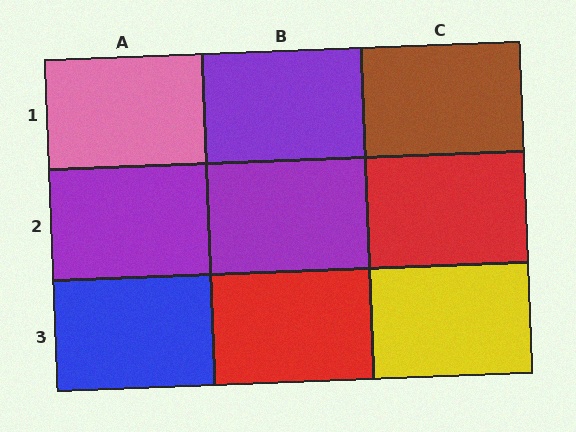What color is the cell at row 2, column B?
Purple.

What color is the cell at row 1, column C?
Brown.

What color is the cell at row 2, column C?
Red.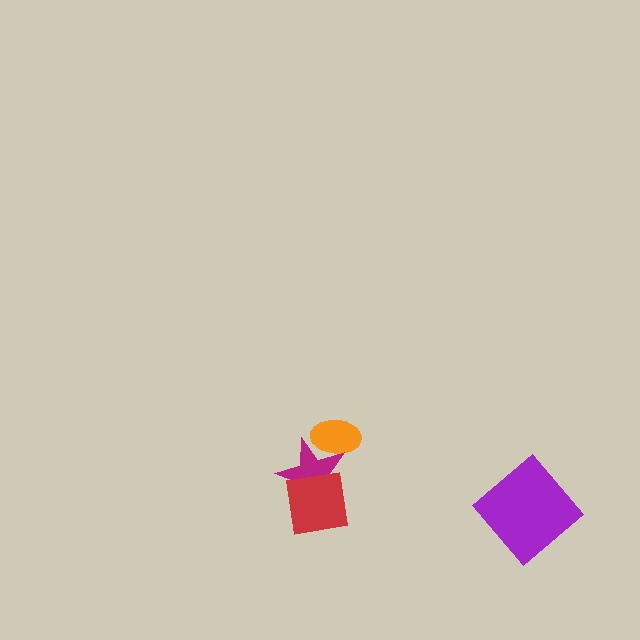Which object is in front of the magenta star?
The red square is in front of the magenta star.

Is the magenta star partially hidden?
Yes, it is partially covered by another shape.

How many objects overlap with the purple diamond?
0 objects overlap with the purple diamond.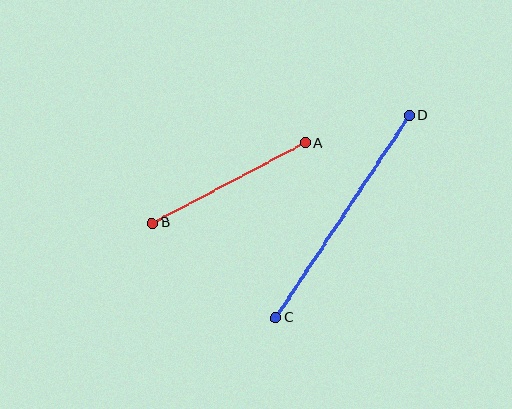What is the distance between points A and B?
The distance is approximately 172 pixels.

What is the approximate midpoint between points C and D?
The midpoint is at approximately (343, 217) pixels.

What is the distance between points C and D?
The distance is approximately 242 pixels.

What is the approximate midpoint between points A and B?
The midpoint is at approximately (229, 183) pixels.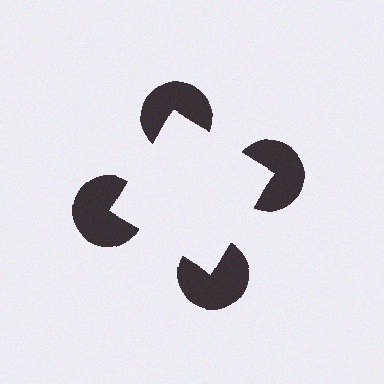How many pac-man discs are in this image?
There are 4 — one at each vertex of the illusory square.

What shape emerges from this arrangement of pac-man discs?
An illusory square — its edges are inferred from the aligned wedge cuts in the pac-man discs, not physically drawn.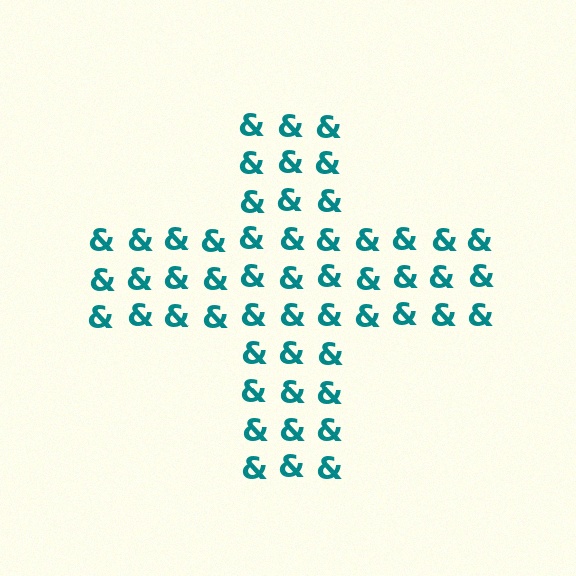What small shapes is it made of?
It is made of small ampersands.